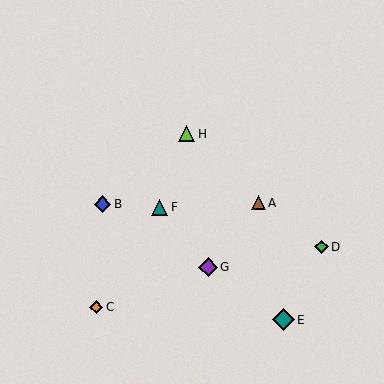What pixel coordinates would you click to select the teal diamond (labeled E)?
Click at (283, 320) to select the teal diamond E.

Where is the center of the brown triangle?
The center of the brown triangle is at (258, 203).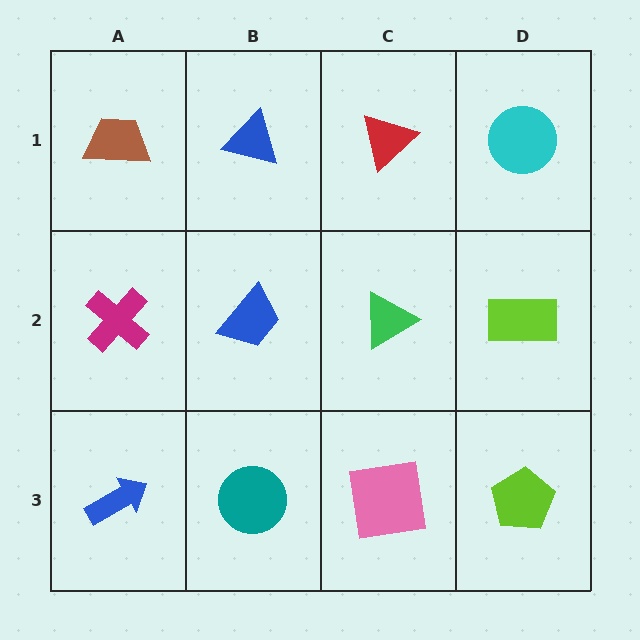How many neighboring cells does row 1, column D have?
2.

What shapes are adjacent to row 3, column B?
A blue trapezoid (row 2, column B), a blue arrow (row 3, column A), a pink square (row 3, column C).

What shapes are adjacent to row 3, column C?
A green triangle (row 2, column C), a teal circle (row 3, column B), a lime pentagon (row 3, column D).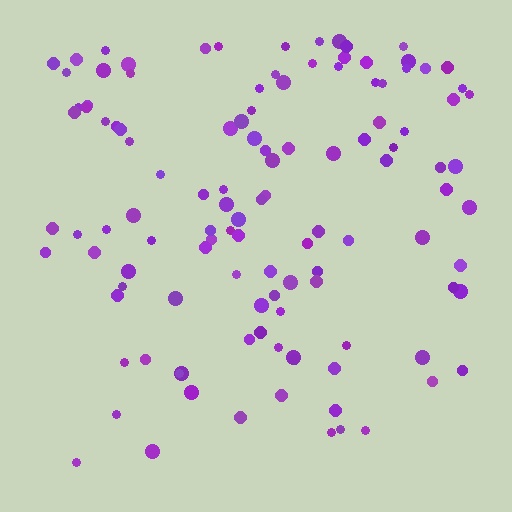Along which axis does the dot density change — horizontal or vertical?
Vertical.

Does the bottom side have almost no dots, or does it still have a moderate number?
Still a moderate number, just noticeably fewer than the top.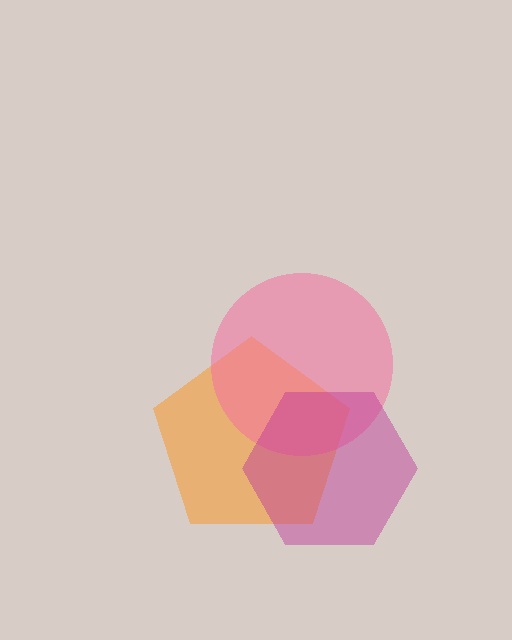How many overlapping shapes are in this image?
There are 3 overlapping shapes in the image.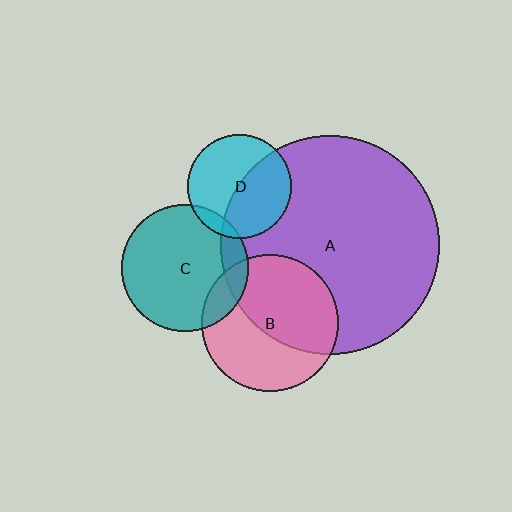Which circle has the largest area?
Circle A (purple).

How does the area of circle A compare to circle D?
Approximately 4.5 times.